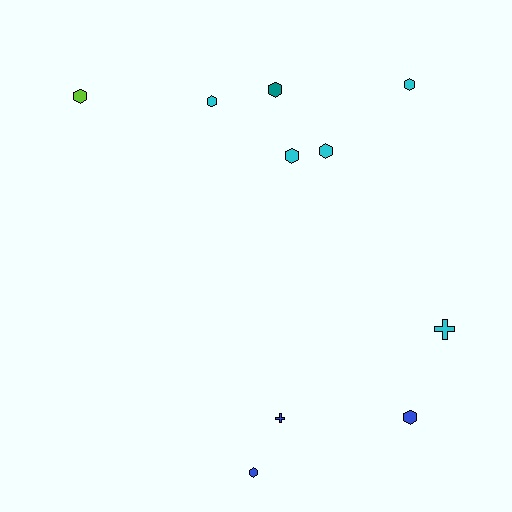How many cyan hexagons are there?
There are 4 cyan hexagons.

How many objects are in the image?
There are 10 objects.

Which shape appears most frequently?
Hexagon, with 8 objects.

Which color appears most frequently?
Cyan, with 5 objects.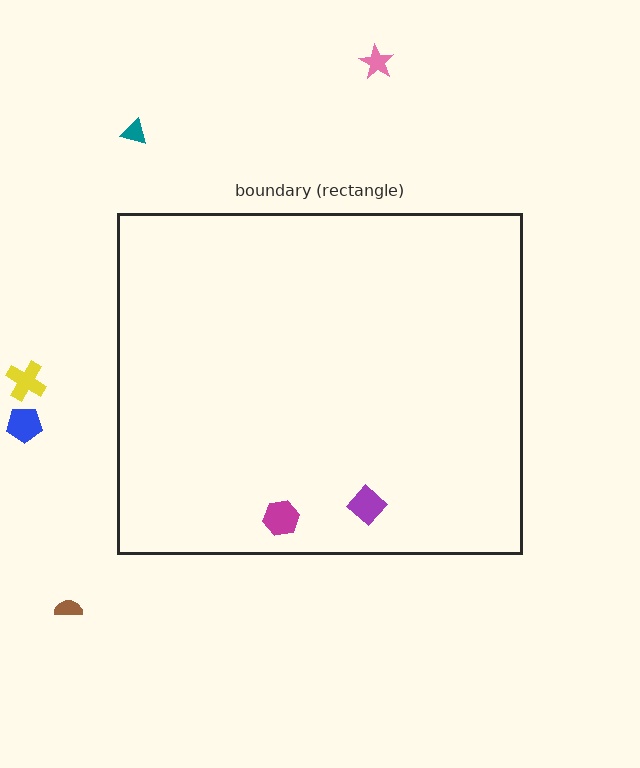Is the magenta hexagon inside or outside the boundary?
Inside.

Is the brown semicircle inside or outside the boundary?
Outside.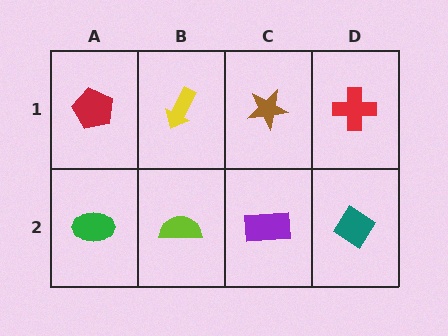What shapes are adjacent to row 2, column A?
A red pentagon (row 1, column A), a lime semicircle (row 2, column B).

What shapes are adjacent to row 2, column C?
A brown star (row 1, column C), a lime semicircle (row 2, column B), a teal diamond (row 2, column D).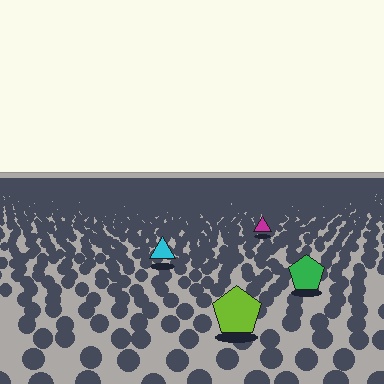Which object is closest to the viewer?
The lime pentagon is closest. The texture marks near it are larger and more spread out.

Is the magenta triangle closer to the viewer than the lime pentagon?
No. The lime pentagon is closer — you can tell from the texture gradient: the ground texture is coarser near it.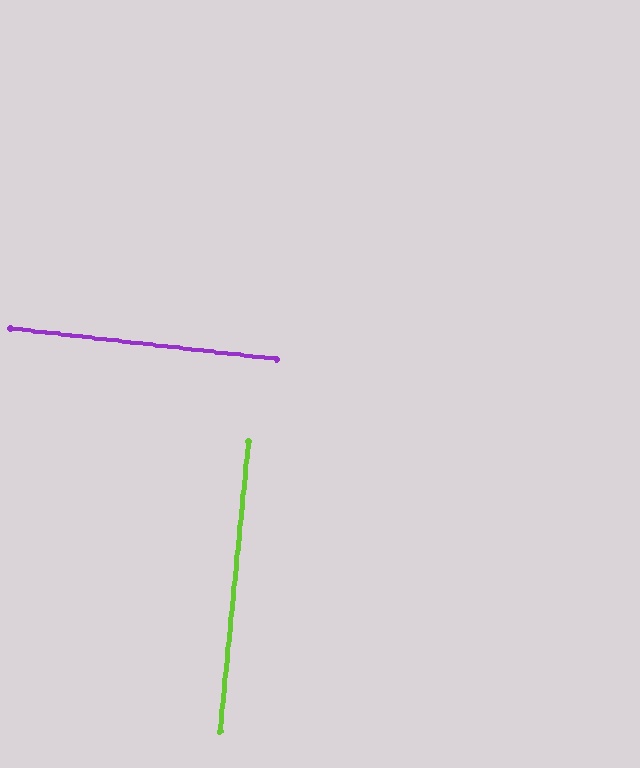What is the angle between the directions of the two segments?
Approximately 89 degrees.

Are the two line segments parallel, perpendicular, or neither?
Perpendicular — they meet at approximately 89°.